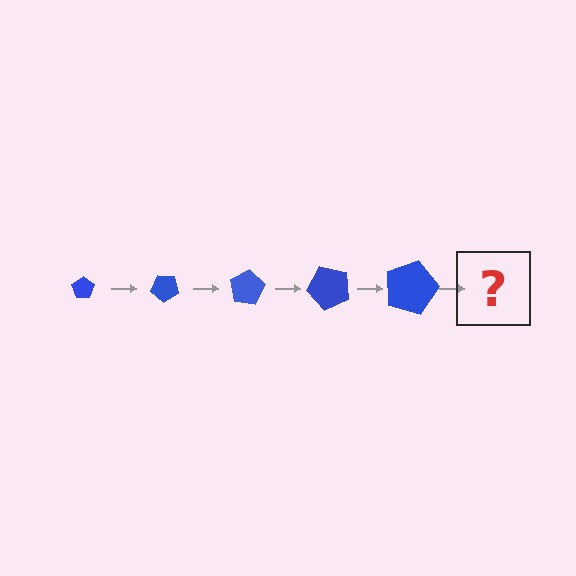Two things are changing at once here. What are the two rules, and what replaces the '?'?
The two rules are that the pentagon grows larger each step and it rotates 40 degrees each step. The '?' should be a pentagon, larger than the previous one and rotated 200 degrees from the start.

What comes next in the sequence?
The next element should be a pentagon, larger than the previous one and rotated 200 degrees from the start.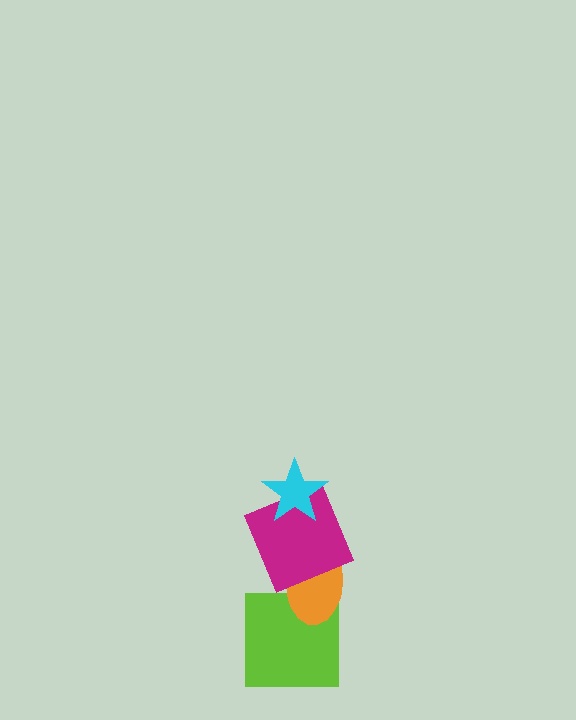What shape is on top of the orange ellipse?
The magenta square is on top of the orange ellipse.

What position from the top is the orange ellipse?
The orange ellipse is 3rd from the top.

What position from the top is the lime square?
The lime square is 4th from the top.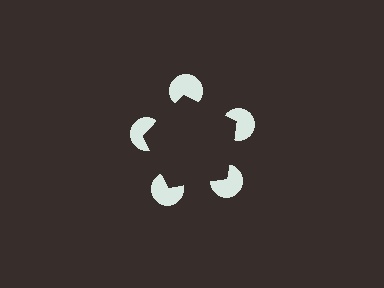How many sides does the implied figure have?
5 sides.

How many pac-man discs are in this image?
There are 5 — one at each vertex of the illusory pentagon.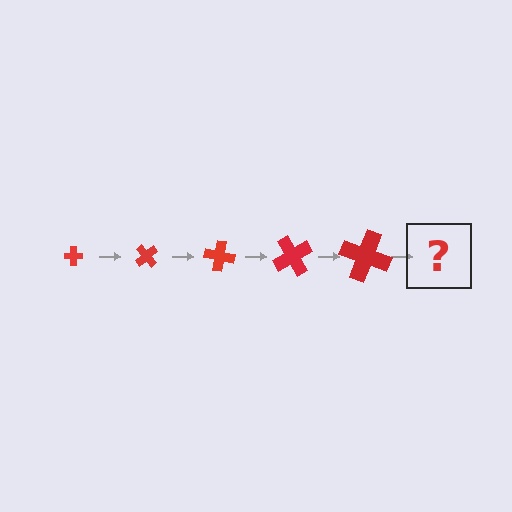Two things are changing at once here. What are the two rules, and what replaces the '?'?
The two rules are that the cross grows larger each step and it rotates 50 degrees each step. The '?' should be a cross, larger than the previous one and rotated 250 degrees from the start.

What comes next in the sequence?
The next element should be a cross, larger than the previous one and rotated 250 degrees from the start.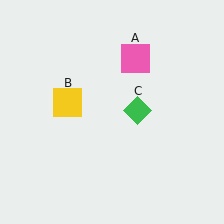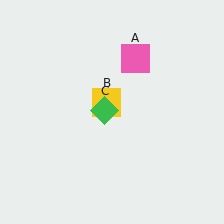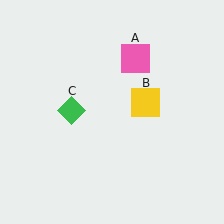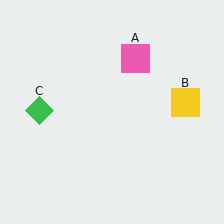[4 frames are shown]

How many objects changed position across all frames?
2 objects changed position: yellow square (object B), green diamond (object C).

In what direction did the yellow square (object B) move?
The yellow square (object B) moved right.